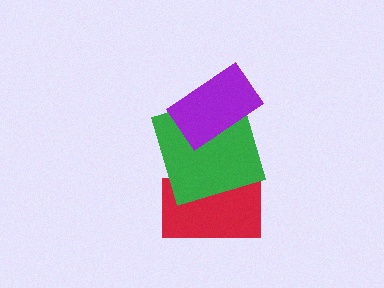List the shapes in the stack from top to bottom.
From top to bottom: the purple rectangle, the green square, the red rectangle.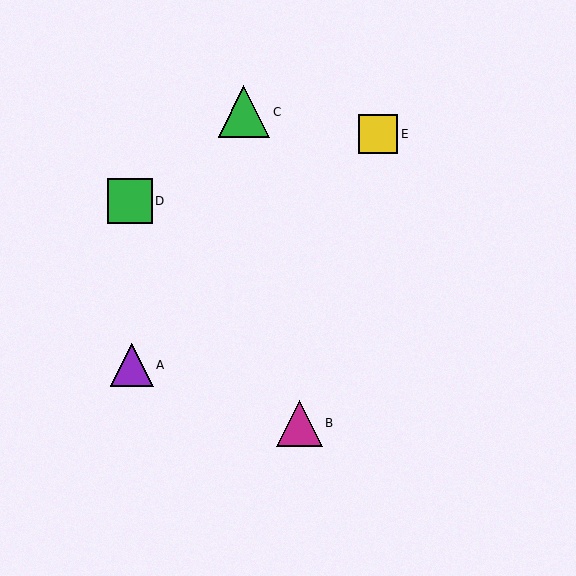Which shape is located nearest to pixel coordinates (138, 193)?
The green square (labeled D) at (130, 201) is nearest to that location.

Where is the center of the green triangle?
The center of the green triangle is at (244, 112).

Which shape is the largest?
The green triangle (labeled C) is the largest.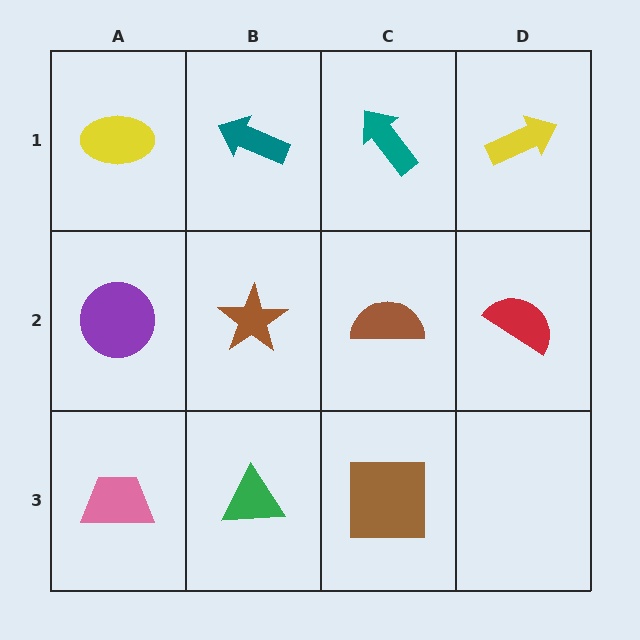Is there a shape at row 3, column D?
No, that cell is empty.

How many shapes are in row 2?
4 shapes.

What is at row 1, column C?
A teal arrow.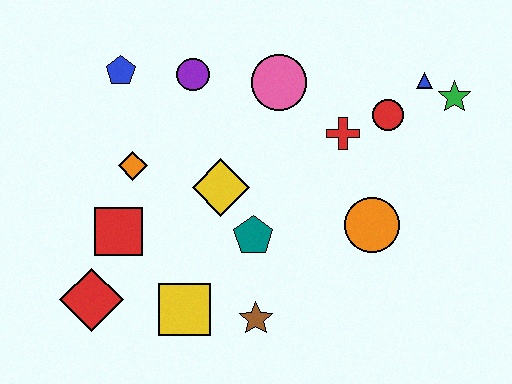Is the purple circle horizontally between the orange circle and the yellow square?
Yes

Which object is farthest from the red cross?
The red diamond is farthest from the red cross.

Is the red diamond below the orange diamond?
Yes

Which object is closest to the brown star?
The yellow square is closest to the brown star.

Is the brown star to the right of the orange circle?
No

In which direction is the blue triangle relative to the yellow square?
The blue triangle is to the right of the yellow square.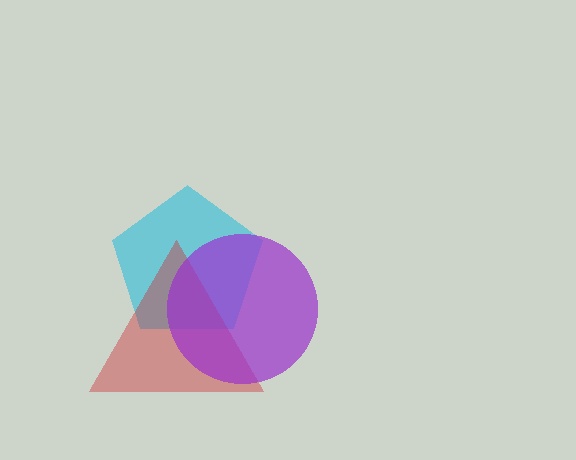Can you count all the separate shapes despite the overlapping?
Yes, there are 3 separate shapes.